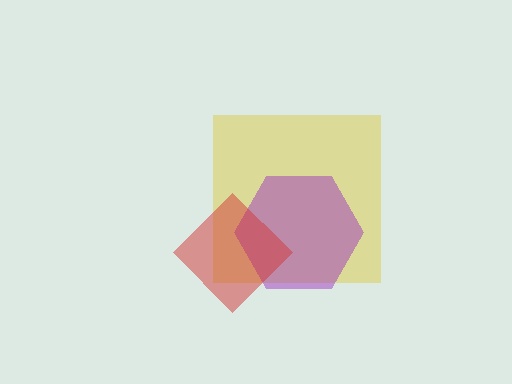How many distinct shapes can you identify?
There are 3 distinct shapes: a yellow square, a purple hexagon, a red diamond.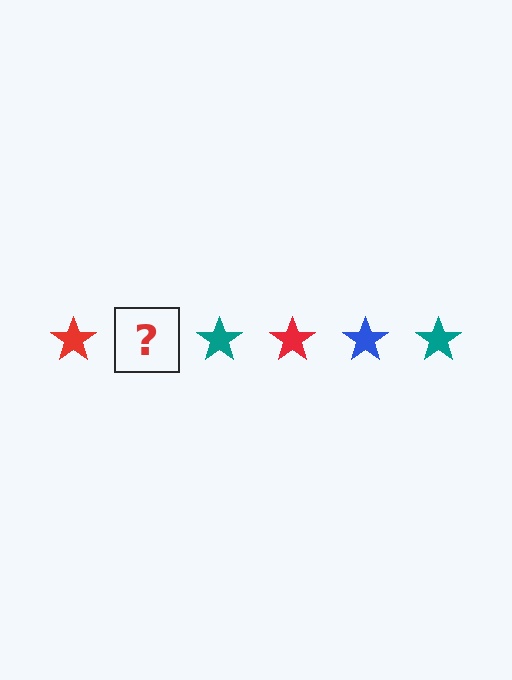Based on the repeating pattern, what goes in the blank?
The blank should be a blue star.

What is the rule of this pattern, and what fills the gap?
The rule is that the pattern cycles through red, blue, teal stars. The gap should be filled with a blue star.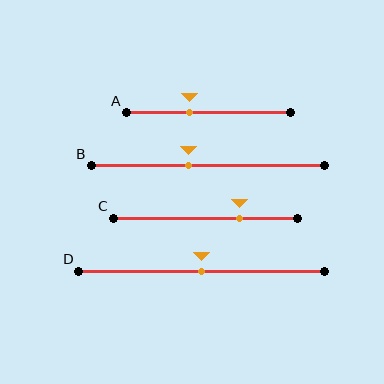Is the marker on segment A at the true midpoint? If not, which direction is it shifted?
No, the marker on segment A is shifted to the left by about 12% of the segment length.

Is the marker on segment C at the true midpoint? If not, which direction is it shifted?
No, the marker on segment C is shifted to the right by about 19% of the segment length.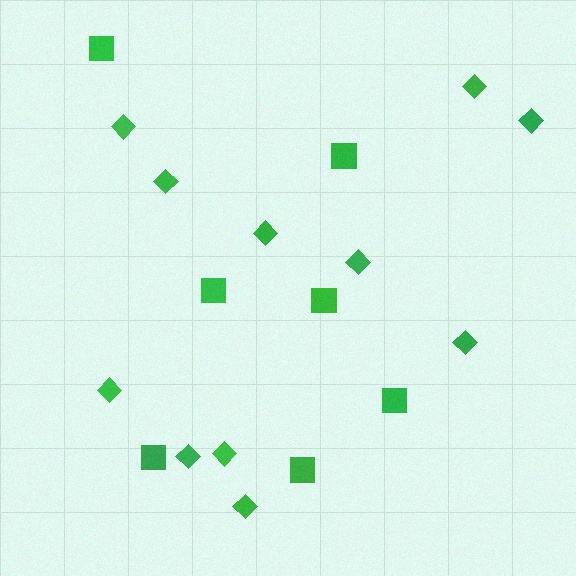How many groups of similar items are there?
There are 2 groups: one group of diamonds (11) and one group of squares (7).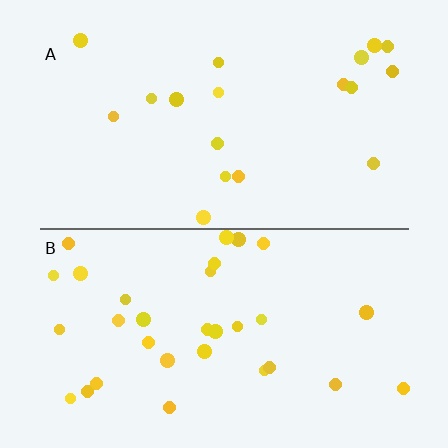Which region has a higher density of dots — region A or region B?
B (the bottom).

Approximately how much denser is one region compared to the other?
Approximately 1.7× — region B over region A.